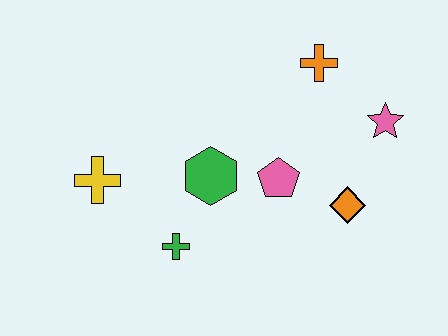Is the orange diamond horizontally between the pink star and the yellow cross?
Yes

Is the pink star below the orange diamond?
No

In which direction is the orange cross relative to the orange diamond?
The orange cross is above the orange diamond.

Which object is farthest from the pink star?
The yellow cross is farthest from the pink star.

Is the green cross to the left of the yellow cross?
No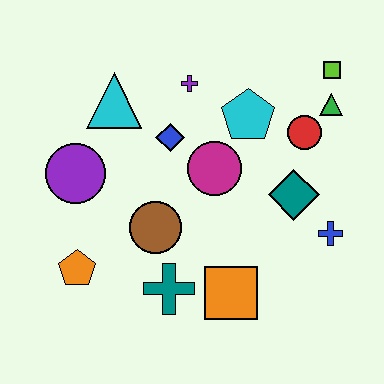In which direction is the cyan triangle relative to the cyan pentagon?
The cyan triangle is to the left of the cyan pentagon.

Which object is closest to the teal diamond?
The blue cross is closest to the teal diamond.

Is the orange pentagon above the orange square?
Yes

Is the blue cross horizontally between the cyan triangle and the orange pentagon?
No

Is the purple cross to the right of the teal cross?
Yes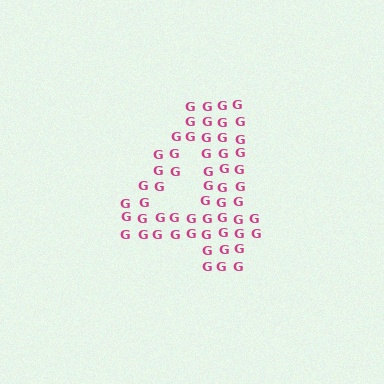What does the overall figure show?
The overall figure shows the digit 4.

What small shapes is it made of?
It is made of small letter G's.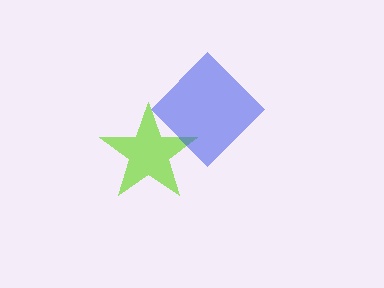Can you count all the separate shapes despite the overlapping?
Yes, there are 2 separate shapes.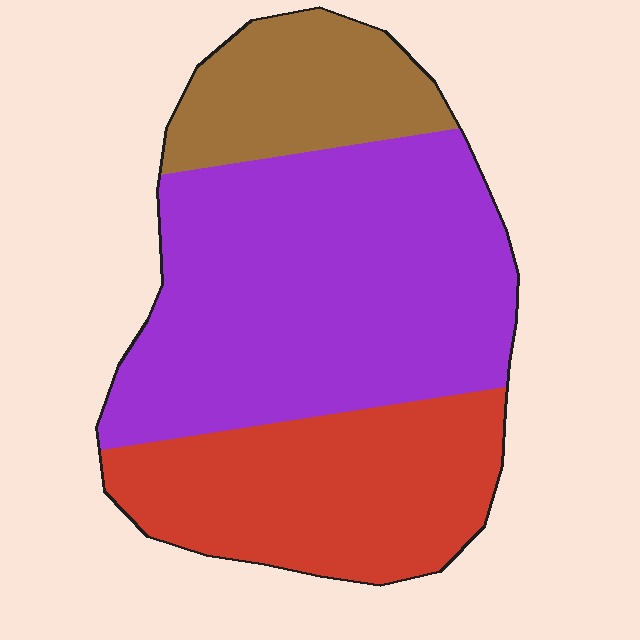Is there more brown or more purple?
Purple.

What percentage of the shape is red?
Red covers 30% of the shape.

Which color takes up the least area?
Brown, at roughly 15%.